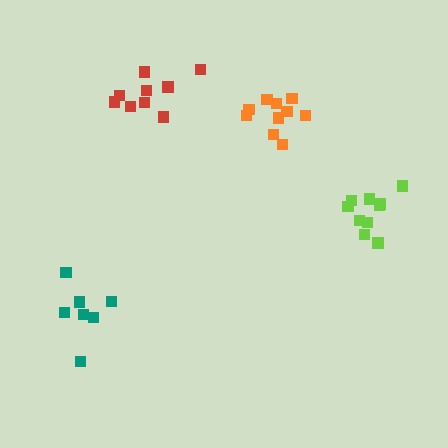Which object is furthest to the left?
The teal cluster is leftmost.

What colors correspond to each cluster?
The clusters are colored: teal, lime, red, orange.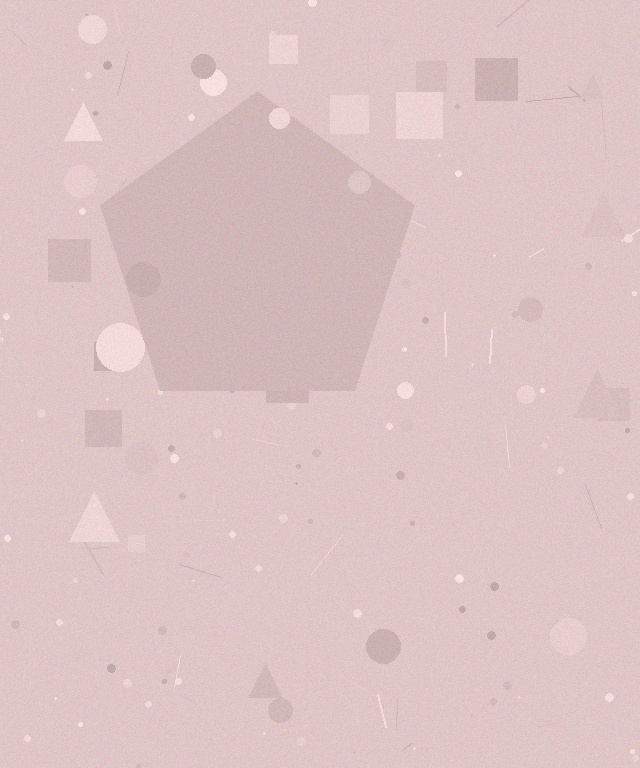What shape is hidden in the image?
A pentagon is hidden in the image.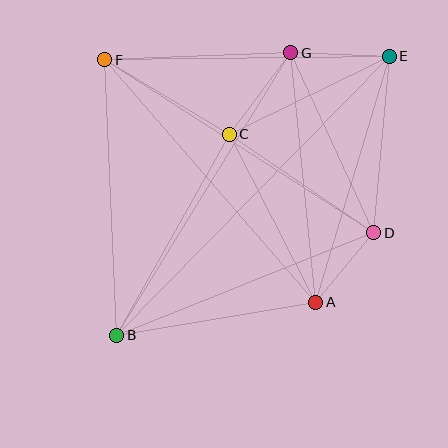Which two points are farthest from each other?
Points B and E are farthest from each other.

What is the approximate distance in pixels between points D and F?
The distance between D and F is approximately 320 pixels.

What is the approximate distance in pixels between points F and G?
The distance between F and G is approximately 186 pixels.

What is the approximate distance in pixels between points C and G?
The distance between C and G is approximately 102 pixels.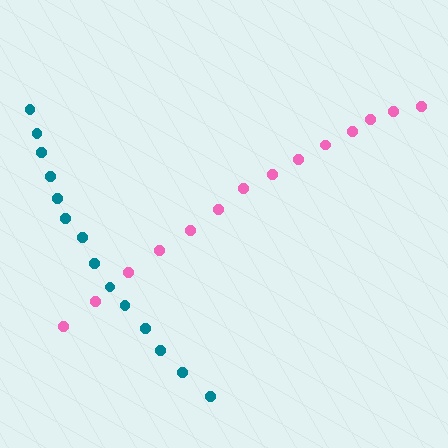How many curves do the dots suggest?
There are 2 distinct paths.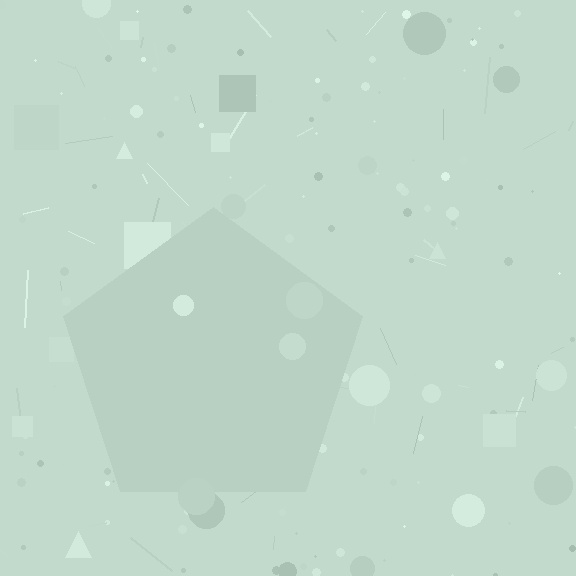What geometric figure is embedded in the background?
A pentagon is embedded in the background.